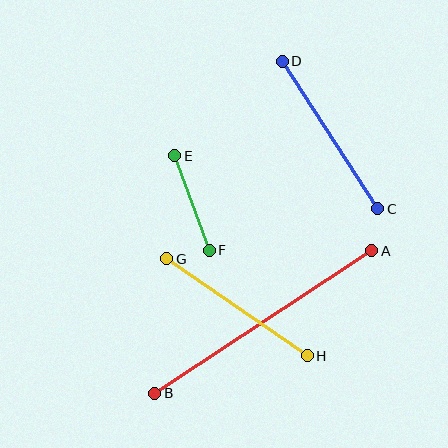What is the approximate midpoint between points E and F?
The midpoint is at approximately (192, 203) pixels.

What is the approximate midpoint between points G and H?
The midpoint is at approximately (237, 307) pixels.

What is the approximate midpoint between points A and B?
The midpoint is at approximately (263, 322) pixels.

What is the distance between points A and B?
The distance is approximately 260 pixels.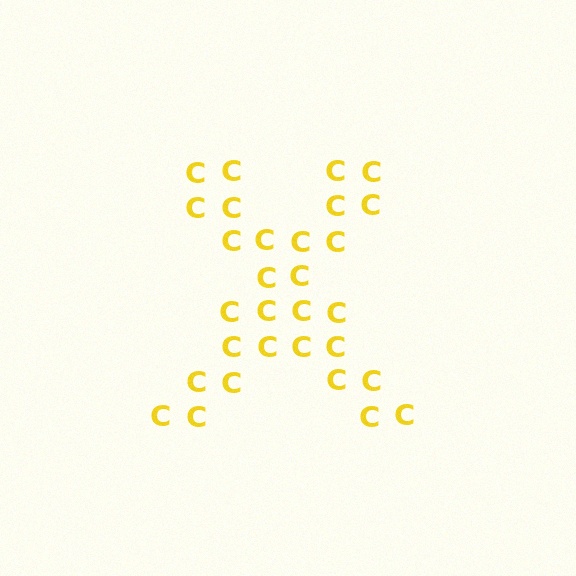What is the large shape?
The large shape is the letter X.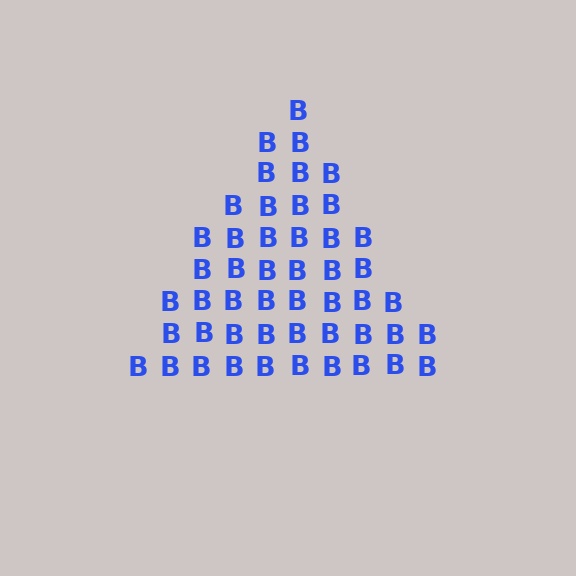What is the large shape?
The large shape is a triangle.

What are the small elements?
The small elements are letter B's.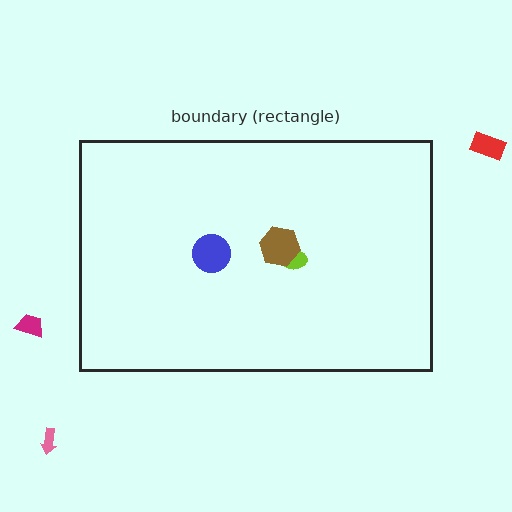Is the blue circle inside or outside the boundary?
Inside.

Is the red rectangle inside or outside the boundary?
Outside.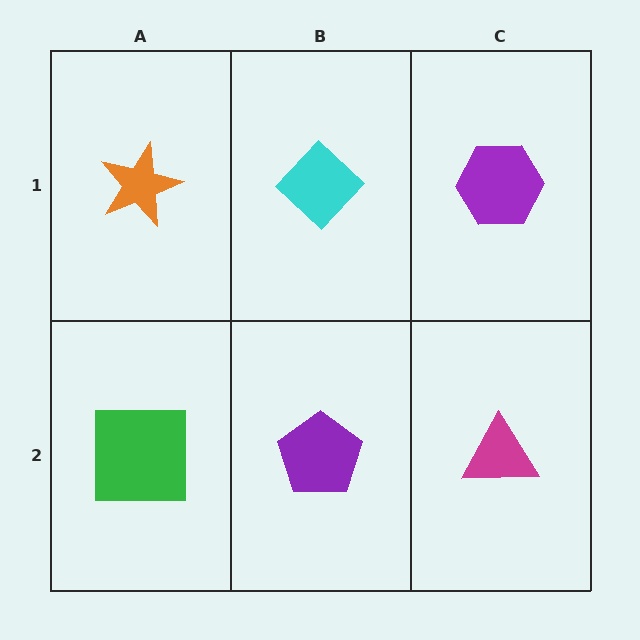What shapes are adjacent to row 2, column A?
An orange star (row 1, column A), a purple pentagon (row 2, column B).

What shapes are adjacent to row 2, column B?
A cyan diamond (row 1, column B), a green square (row 2, column A), a magenta triangle (row 2, column C).